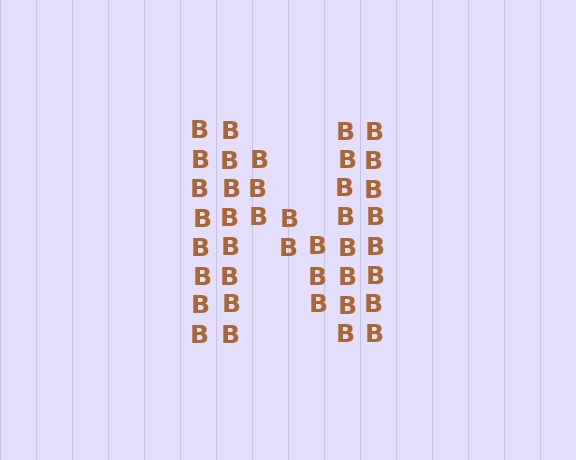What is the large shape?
The large shape is the letter N.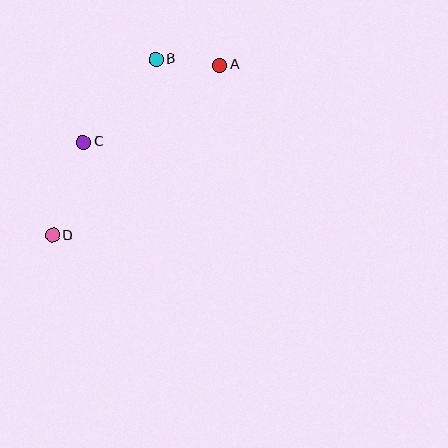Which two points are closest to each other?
Points A and B are closest to each other.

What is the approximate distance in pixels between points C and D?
The distance between C and D is approximately 98 pixels.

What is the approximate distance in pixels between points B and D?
The distance between B and D is approximately 204 pixels.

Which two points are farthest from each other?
Points A and D are farthest from each other.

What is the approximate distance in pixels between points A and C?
The distance between A and C is approximately 156 pixels.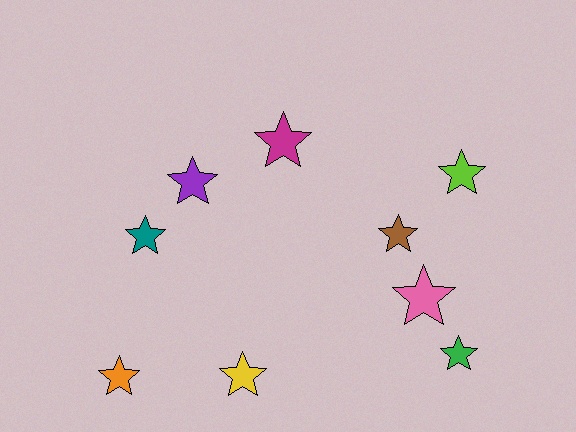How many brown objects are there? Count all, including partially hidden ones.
There is 1 brown object.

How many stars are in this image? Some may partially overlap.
There are 9 stars.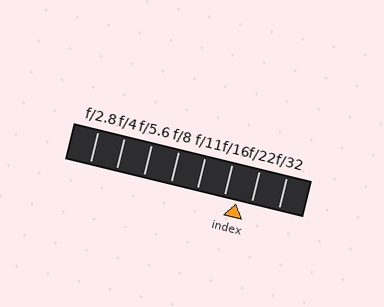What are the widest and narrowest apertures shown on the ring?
The widest aperture shown is f/2.8 and the narrowest is f/32.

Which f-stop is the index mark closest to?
The index mark is closest to f/16.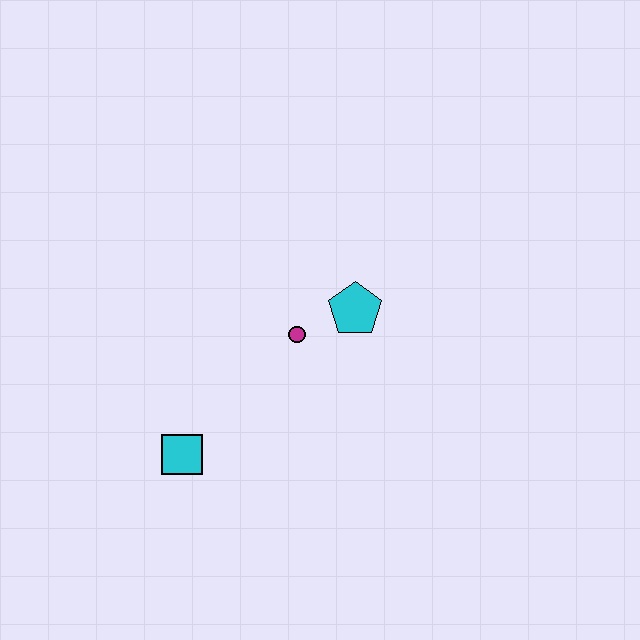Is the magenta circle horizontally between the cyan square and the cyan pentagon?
Yes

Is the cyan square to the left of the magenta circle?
Yes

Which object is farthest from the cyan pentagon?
The cyan square is farthest from the cyan pentagon.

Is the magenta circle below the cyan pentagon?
Yes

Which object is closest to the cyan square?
The magenta circle is closest to the cyan square.